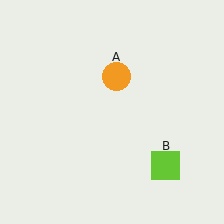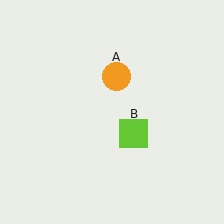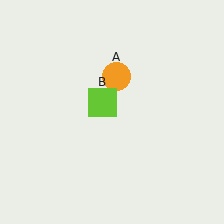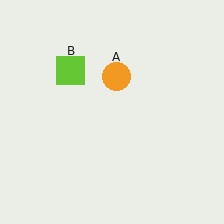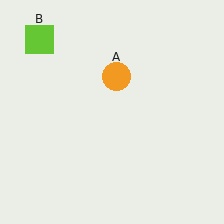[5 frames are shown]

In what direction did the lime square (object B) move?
The lime square (object B) moved up and to the left.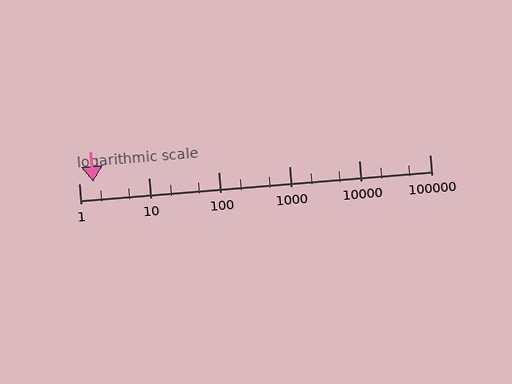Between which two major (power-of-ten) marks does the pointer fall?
The pointer is between 1 and 10.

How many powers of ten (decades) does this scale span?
The scale spans 5 decades, from 1 to 100000.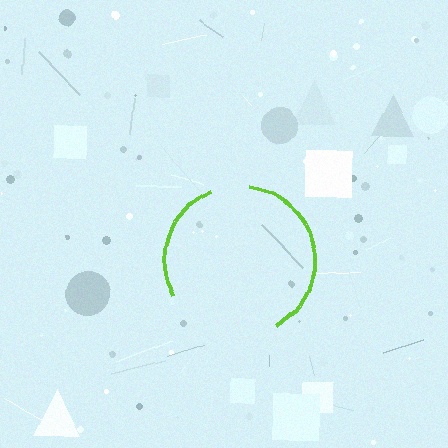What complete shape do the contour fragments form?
The contour fragments form a circle.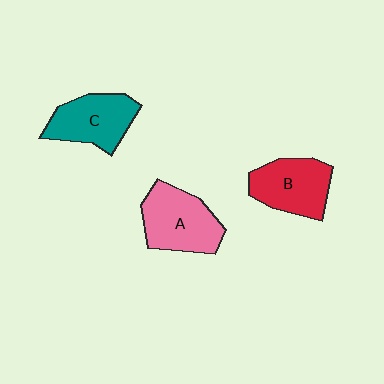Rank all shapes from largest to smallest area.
From largest to smallest: A (pink), B (red), C (teal).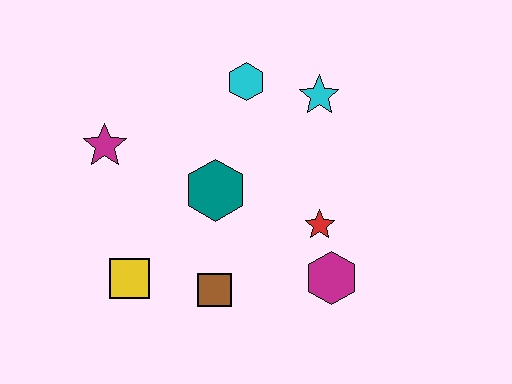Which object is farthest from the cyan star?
The yellow square is farthest from the cyan star.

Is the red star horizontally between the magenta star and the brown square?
No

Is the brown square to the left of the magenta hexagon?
Yes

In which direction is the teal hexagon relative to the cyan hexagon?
The teal hexagon is below the cyan hexagon.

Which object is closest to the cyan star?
The cyan hexagon is closest to the cyan star.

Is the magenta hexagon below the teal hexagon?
Yes